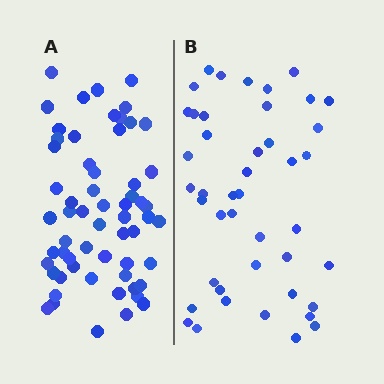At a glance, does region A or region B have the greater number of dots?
Region A (the left region) has more dots.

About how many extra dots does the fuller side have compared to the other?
Region A has approximately 15 more dots than region B.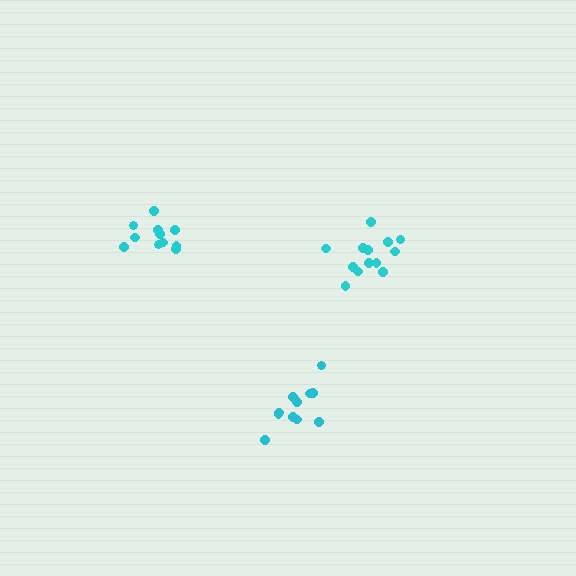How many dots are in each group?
Group 1: 13 dots, Group 2: 11 dots, Group 3: 11 dots (35 total).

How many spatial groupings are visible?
There are 3 spatial groupings.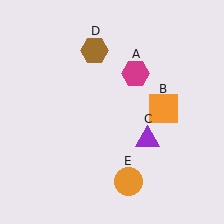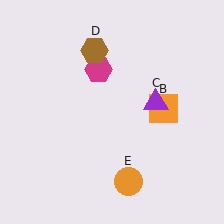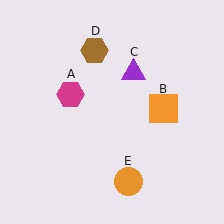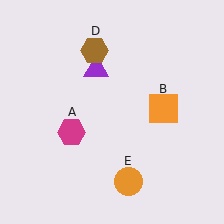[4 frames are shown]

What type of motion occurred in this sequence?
The magenta hexagon (object A), purple triangle (object C) rotated counterclockwise around the center of the scene.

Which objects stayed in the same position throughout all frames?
Orange square (object B) and brown hexagon (object D) and orange circle (object E) remained stationary.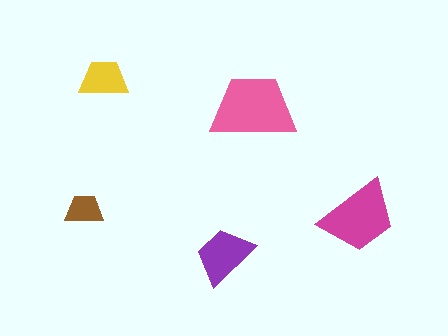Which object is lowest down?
The purple trapezoid is bottommost.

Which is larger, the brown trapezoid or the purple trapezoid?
The purple one.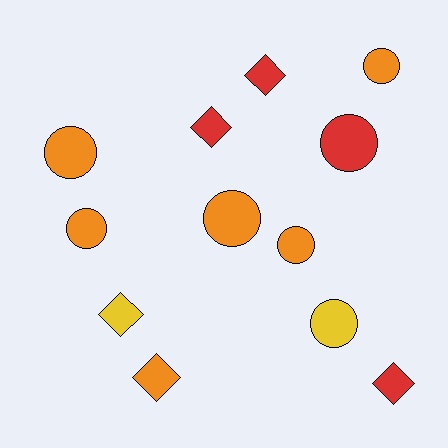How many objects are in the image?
There are 12 objects.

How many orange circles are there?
There are 5 orange circles.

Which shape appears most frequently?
Circle, with 7 objects.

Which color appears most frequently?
Orange, with 6 objects.